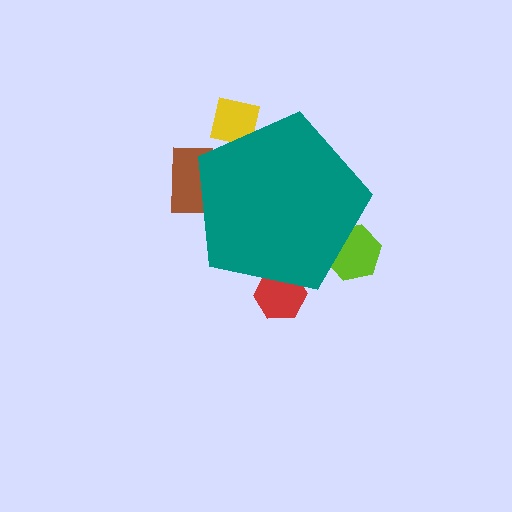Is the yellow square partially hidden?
Yes, the yellow square is partially hidden behind the teal pentagon.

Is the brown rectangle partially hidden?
Yes, the brown rectangle is partially hidden behind the teal pentagon.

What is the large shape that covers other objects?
A teal pentagon.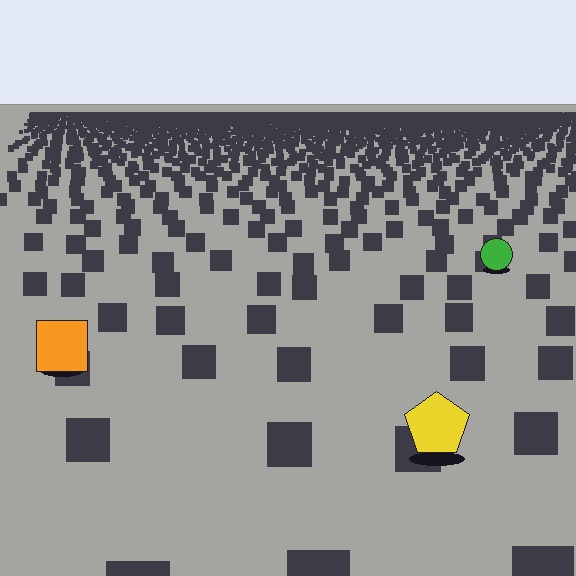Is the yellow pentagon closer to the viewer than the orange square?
Yes. The yellow pentagon is closer — you can tell from the texture gradient: the ground texture is coarser near it.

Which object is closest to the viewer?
The yellow pentagon is closest. The texture marks near it are larger and more spread out.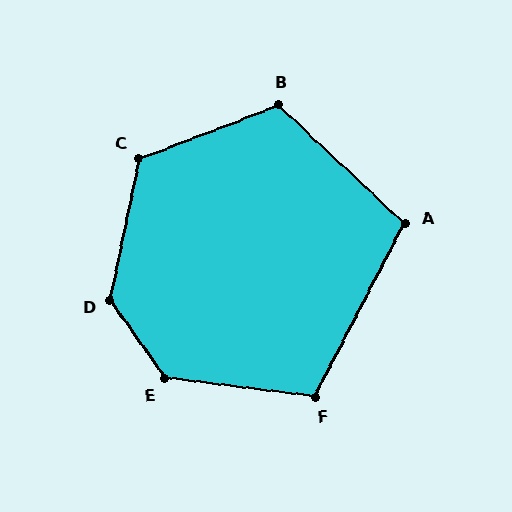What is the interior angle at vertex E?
Approximately 132 degrees (obtuse).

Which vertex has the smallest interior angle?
A, at approximately 106 degrees.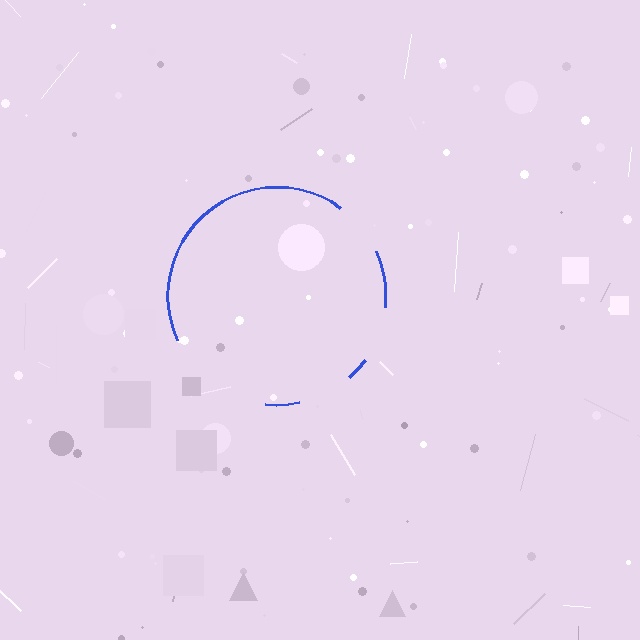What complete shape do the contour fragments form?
The contour fragments form a circle.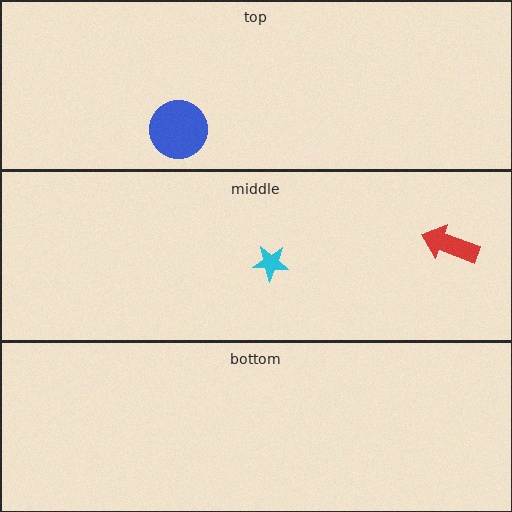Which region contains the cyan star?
The middle region.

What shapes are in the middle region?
The red arrow, the cyan star.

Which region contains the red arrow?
The middle region.